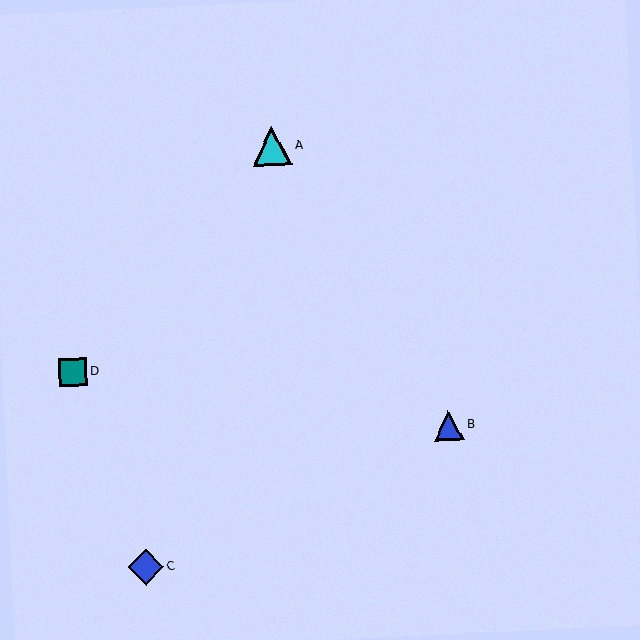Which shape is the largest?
The cyan triangle (labeled A) is the largest.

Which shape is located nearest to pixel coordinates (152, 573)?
The blue diamond (labeled C) at (146, 567) is nearest to that location.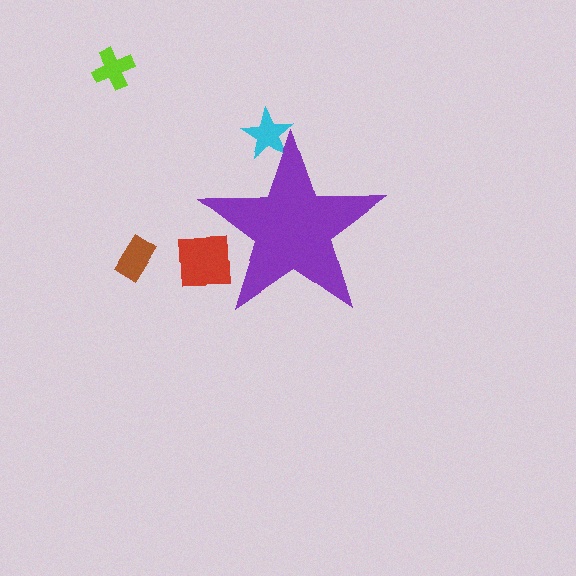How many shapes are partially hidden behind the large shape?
2 shapes are partially hidden.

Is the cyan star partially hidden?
Yes, the cyan star is partially hidden behind the purple star.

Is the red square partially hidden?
Yes, the red square is partially hidden behind the purple star.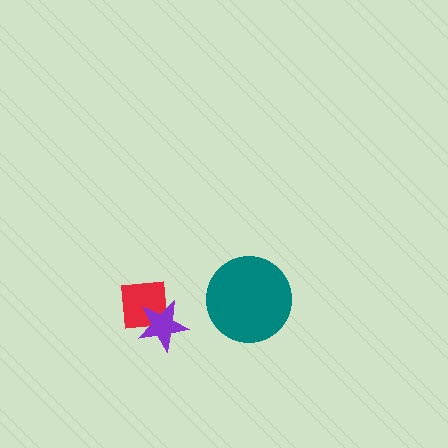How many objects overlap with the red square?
1 object overlaps with the red square.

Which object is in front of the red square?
The purple star is in front of the red square.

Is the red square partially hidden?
Yes, it is partially covered by another shape.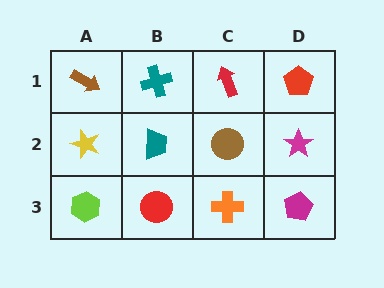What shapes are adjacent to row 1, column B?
A teal trapezoid (row 2, column B), a brown arrow (row 1, column A), a red arrow (row 1, column C).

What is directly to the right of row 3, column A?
A red circle.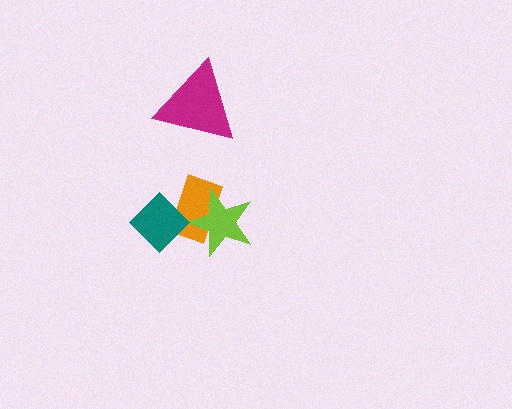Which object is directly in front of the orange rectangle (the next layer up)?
The lime star is directly in front of the orange rectangle.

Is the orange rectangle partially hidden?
Yes, it is partially covered by another shape.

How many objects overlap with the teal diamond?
1 object overlaps with the teal diamond.